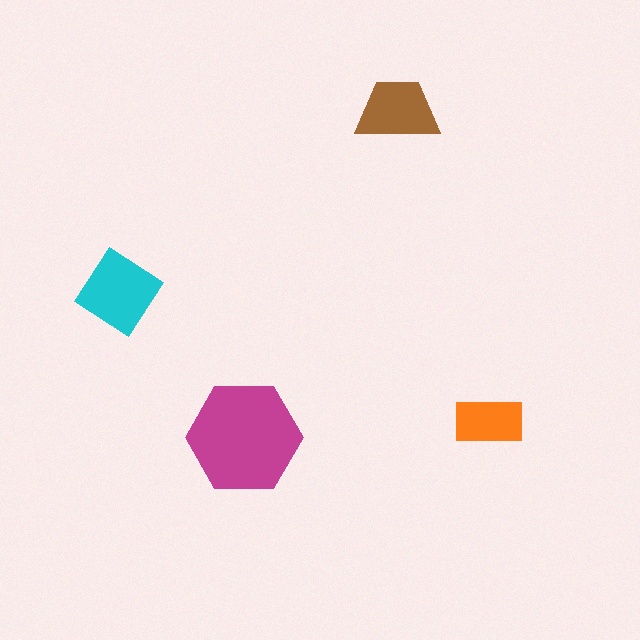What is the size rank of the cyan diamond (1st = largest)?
2nd.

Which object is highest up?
The brown trapezoid is topmost.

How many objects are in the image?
There are 4 objects in the image.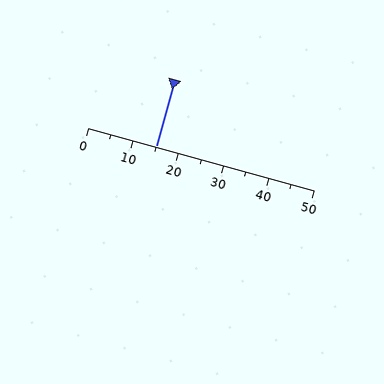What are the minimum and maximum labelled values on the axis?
The axis runs from 0 to 50.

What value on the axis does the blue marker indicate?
The marker indicates approximately 15.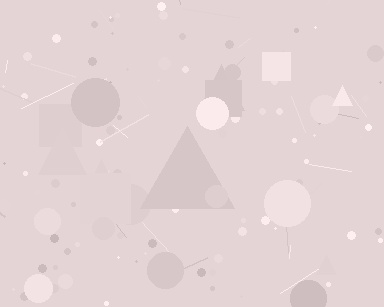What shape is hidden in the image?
A triangle is hidden in the image.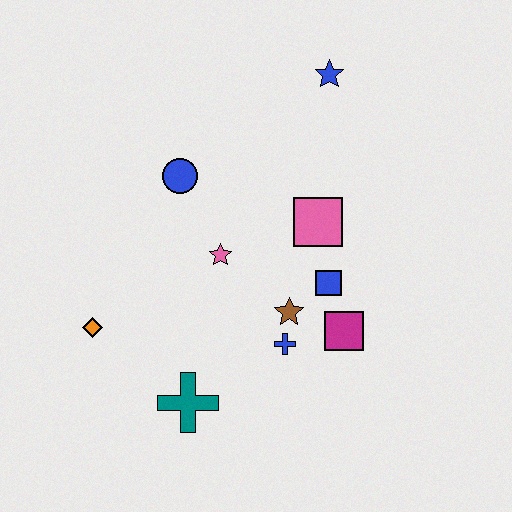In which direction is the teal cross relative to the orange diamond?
The teal cross is to the right of the orange diamond.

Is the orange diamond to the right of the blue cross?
No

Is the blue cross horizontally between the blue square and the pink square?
No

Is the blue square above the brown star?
Yes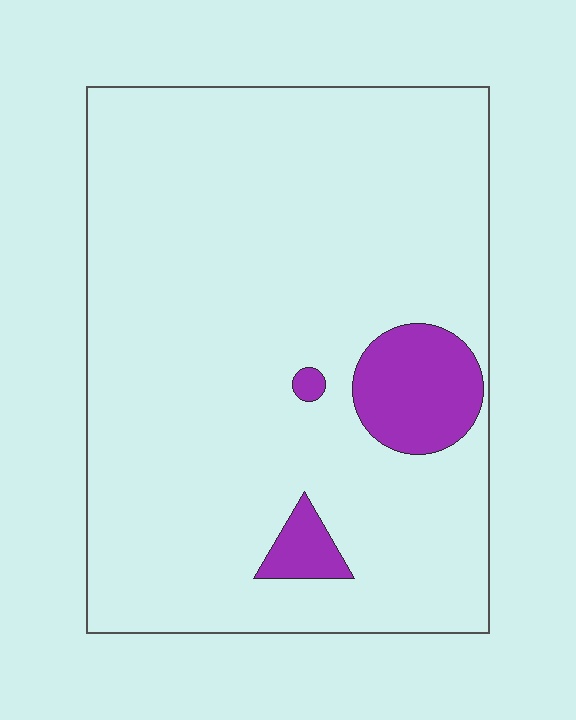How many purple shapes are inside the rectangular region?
3.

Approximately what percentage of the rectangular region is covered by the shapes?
Approximately 10%.